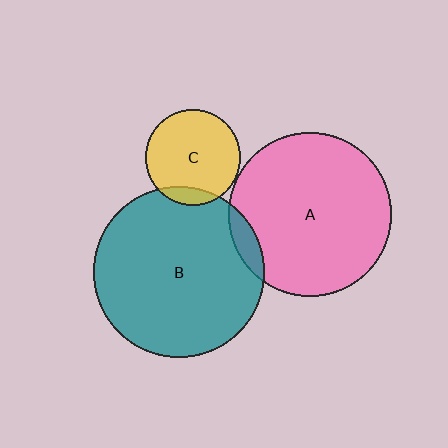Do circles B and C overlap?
Yes.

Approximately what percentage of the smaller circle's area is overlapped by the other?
Approximately 10%.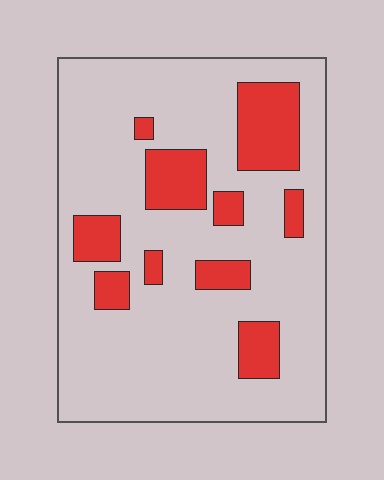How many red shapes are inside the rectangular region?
10.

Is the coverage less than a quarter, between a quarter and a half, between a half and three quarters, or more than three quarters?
Less than a quarter.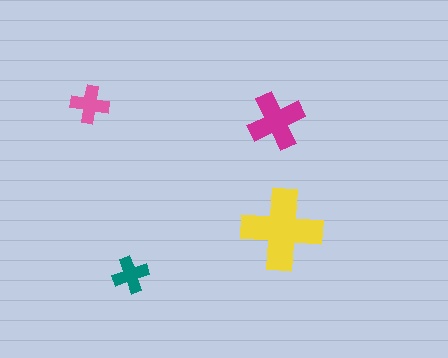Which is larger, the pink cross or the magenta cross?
The magenta one.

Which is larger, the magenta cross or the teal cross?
The magenta one.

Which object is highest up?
The pink cross is topmost.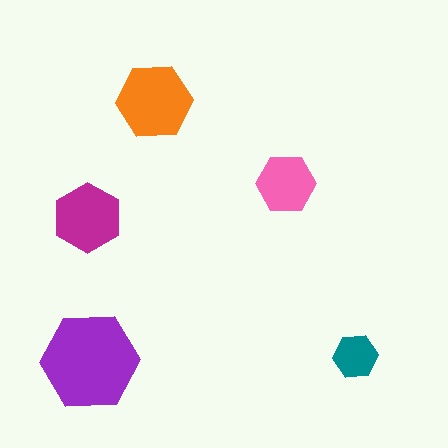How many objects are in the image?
There are 5 objects in the image.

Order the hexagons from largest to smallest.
the purple one, the orange one, the magenta one, the pink one, the teal one.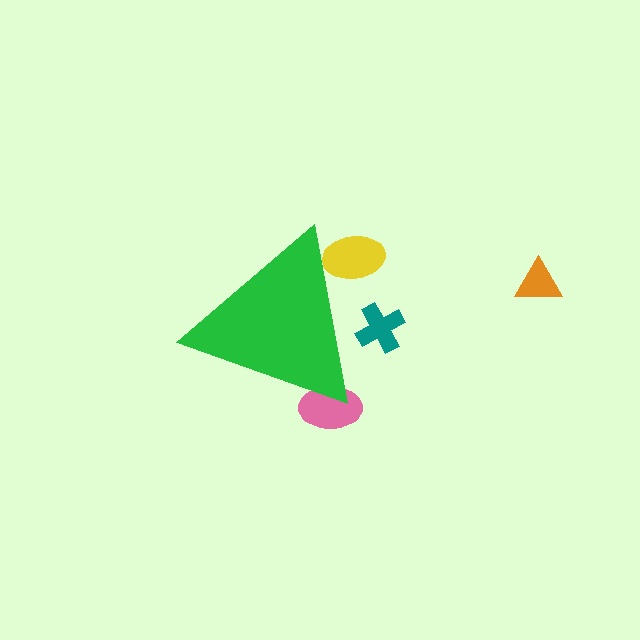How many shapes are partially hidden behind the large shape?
3 shapes are partially hidden.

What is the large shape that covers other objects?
A green triangle.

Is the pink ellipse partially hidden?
Yes, the pink ellipse is partially hidden behind the green triangle.